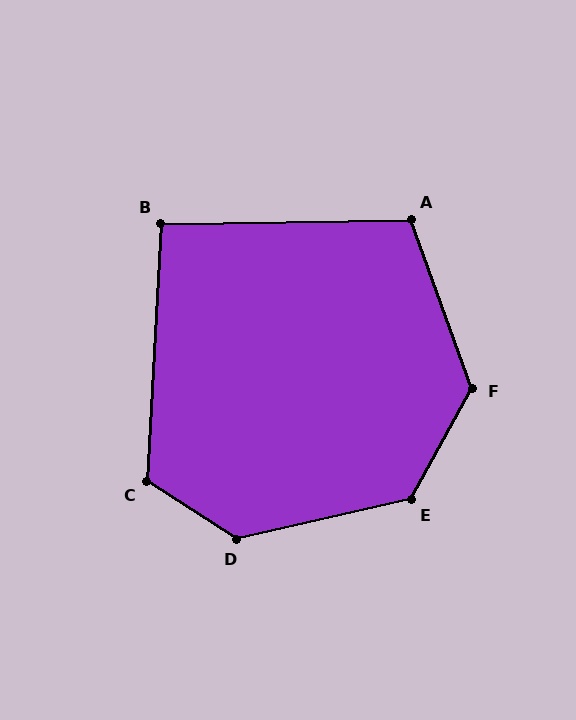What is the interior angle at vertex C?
Approximately 120 degrees (obtuse).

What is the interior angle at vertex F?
Approximately 131 degrees (obtuse).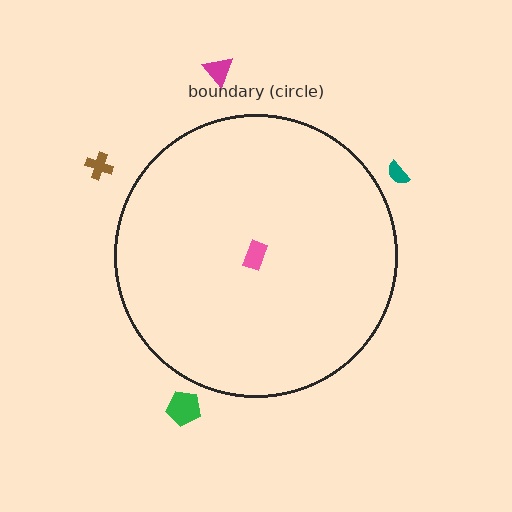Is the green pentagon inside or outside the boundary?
Outside.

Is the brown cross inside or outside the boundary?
Outside.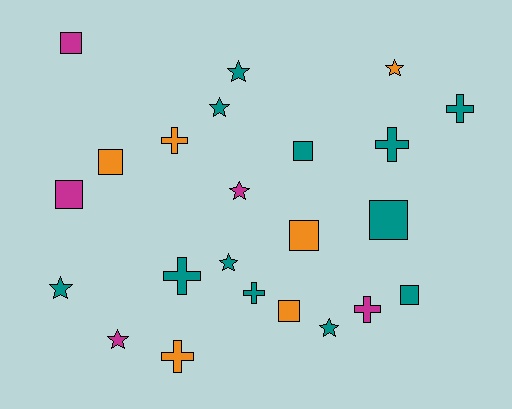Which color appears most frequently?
Teal, with 12 objects.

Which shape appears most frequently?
Star, with 8 objects.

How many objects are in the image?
There are 23 objects.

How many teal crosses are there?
There are 4 teal crosses.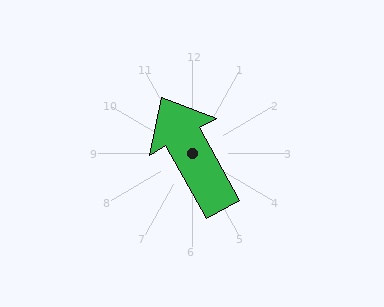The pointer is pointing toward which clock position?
Roughly 11 o'clock.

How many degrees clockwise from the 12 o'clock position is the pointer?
Approximately 331 degrees.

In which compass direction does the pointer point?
Northwest.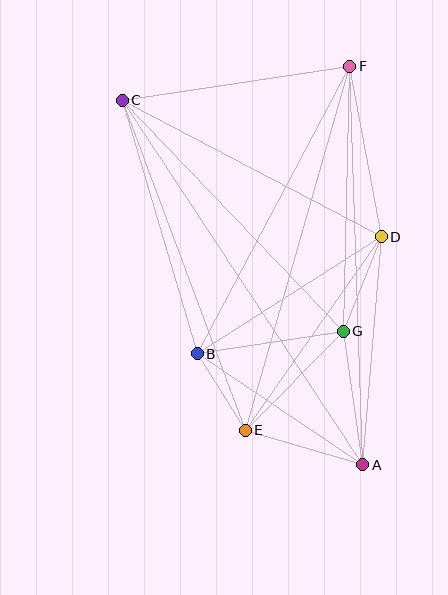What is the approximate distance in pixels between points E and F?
The distance between E and F is approximately 379 pixels.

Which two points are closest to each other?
Points B and E are closest to each other.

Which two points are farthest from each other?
Points A and C are farthest from each other.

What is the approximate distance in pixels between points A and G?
The distance between A and G is approximately 135 pixels.